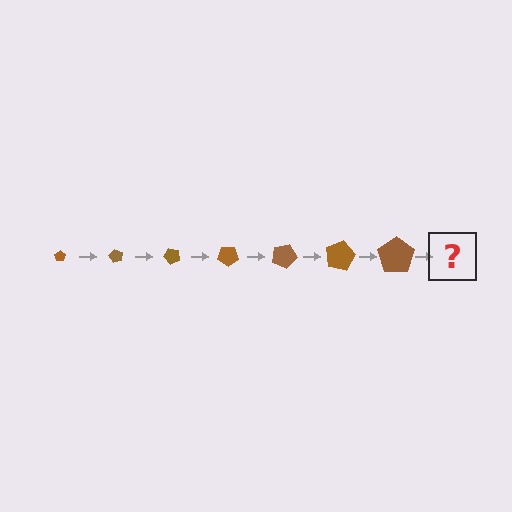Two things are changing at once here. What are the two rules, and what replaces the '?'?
The two rules are that the pentagon grows larger each step and it rotates 60 degrees each step. The '?' should be a pentagon, larger than the previous one and rotated 420 degrees from the start.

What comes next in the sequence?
The next element should be a pentagon, larger than the previous one and rotated 420 degrees from the start.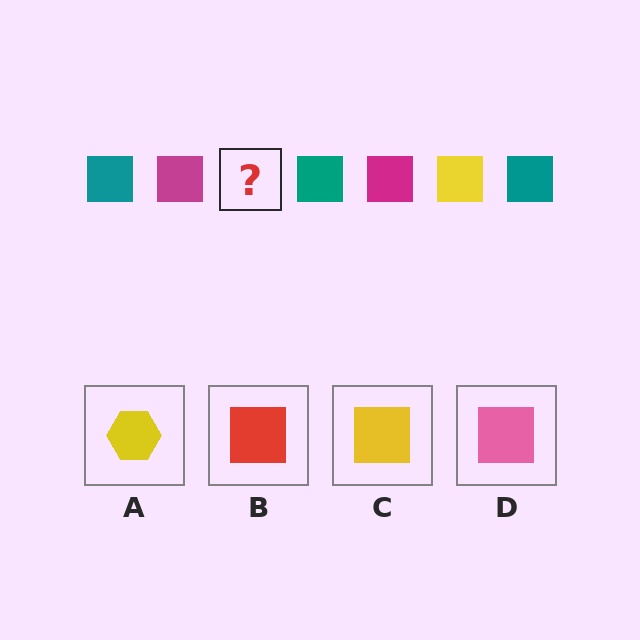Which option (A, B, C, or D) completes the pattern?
C.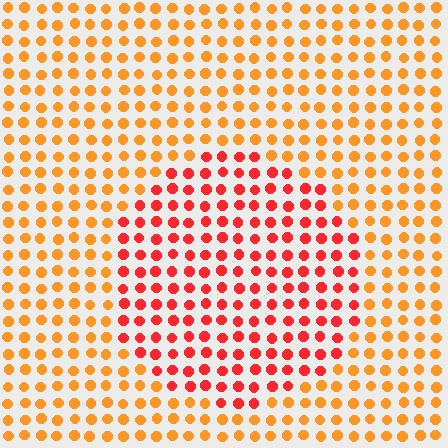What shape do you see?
I see a circle.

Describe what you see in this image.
The image is filled with small orange elements in a uniform arrangement. A circle-shaped region is visible where the elements are tinted to a slightly different hue, forming a subtle color boundary.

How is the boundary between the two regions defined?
The boundary is defined purely by a slight shift in hue (about 35 degrees). Spacing, size, and orientation are identical on both sides.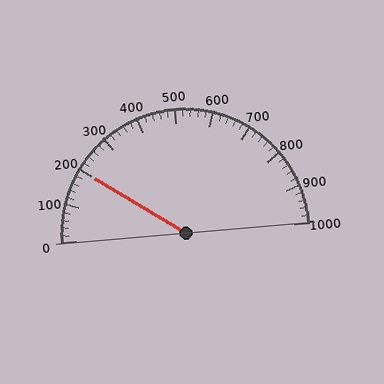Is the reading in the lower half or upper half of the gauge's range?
The reading is in the lower half of the range (0 to 1000).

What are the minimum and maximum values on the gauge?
The gauge ranges from 0 to 1000.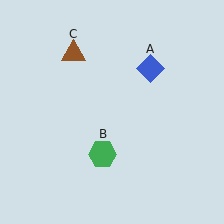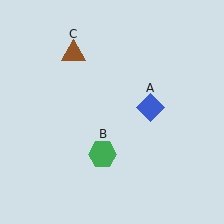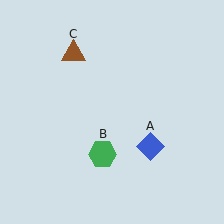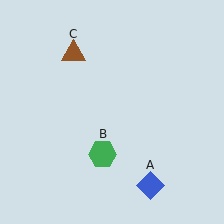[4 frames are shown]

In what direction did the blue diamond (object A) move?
The blue diamond (object A) moved down.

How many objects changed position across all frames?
1 object changed position: blue diamond (object A).